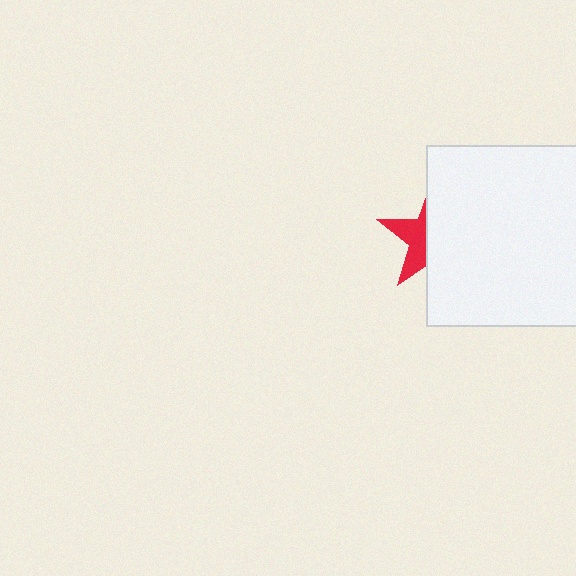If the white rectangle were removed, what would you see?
You would see the complete red star.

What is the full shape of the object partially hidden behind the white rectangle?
The partially hidden object is a red star.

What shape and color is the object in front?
The object in front is a white rectangle.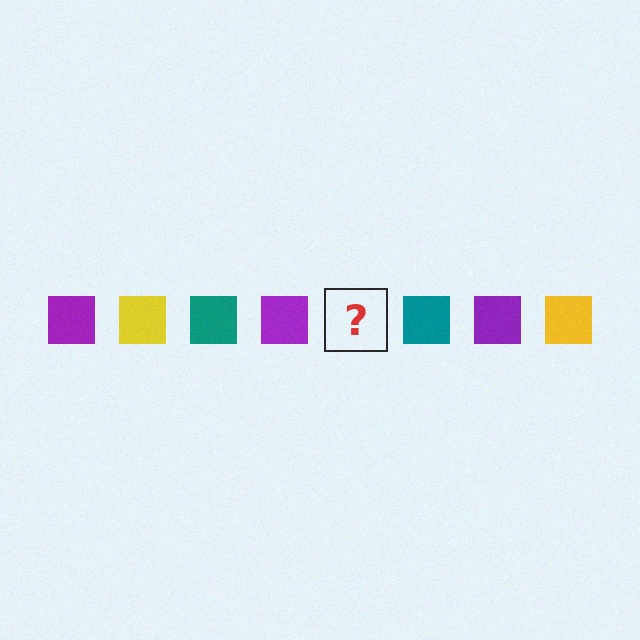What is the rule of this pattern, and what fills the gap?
The rule is that the pattern cycles through purple, yellow, teal squares. The gap should be filled with a yellow square.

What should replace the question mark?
The question mark should be replaced with a yellow square.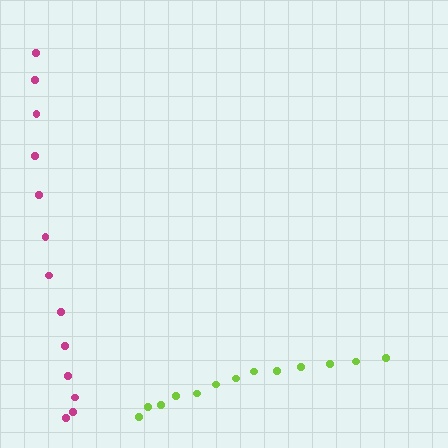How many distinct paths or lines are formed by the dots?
There are 2 distinct paths.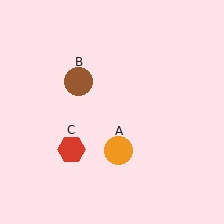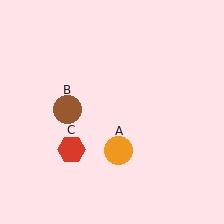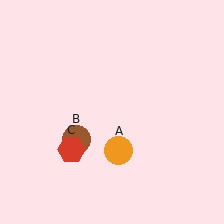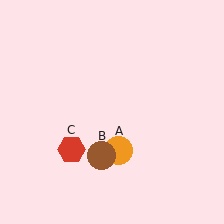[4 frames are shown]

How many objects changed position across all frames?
1 object changed position: brown circle (object B).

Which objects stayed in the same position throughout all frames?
Orange circle (object A) and red hexagon (object C) remained stationary.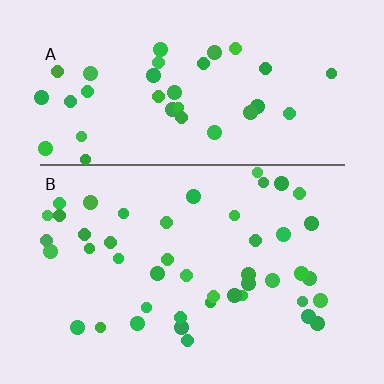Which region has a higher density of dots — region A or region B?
B (the bottom).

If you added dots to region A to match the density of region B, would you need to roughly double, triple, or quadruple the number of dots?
Approximately double.